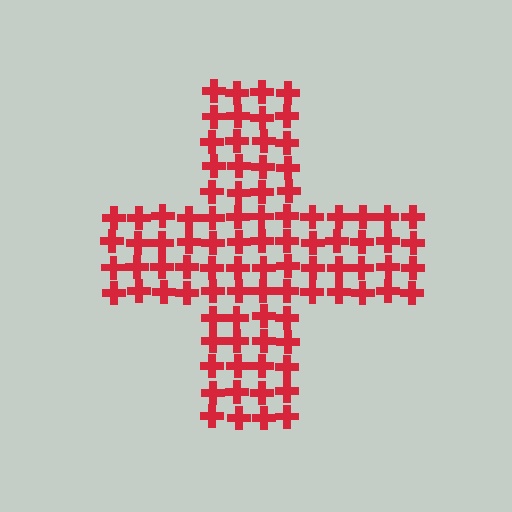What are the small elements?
The small elements are crosses.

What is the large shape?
The large shape is a cross.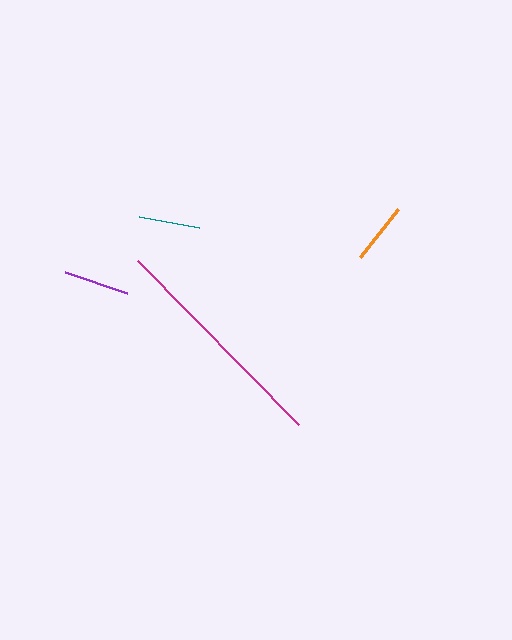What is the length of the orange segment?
The orange segment is approximately 61 pixels long.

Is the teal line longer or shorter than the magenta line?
The magenta line is longer than the teal line.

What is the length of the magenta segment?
The magenta segment is approximately 230 pixels long.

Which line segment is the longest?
The magenta line is the longest at approximately 230 pixels.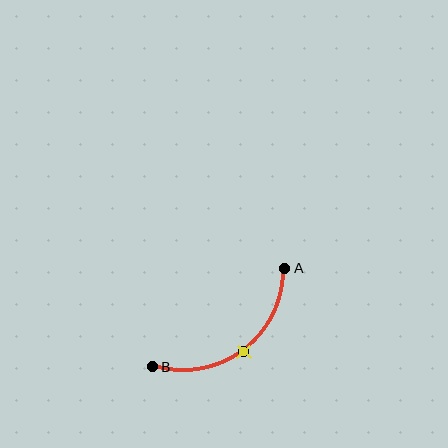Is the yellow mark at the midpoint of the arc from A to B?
Yes. The yellow mark lies on the arc at equal arc-length from both A and B — it is the arc midpoint.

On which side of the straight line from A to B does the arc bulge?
The arc bulges below and to the right of the straight line connecting A and B.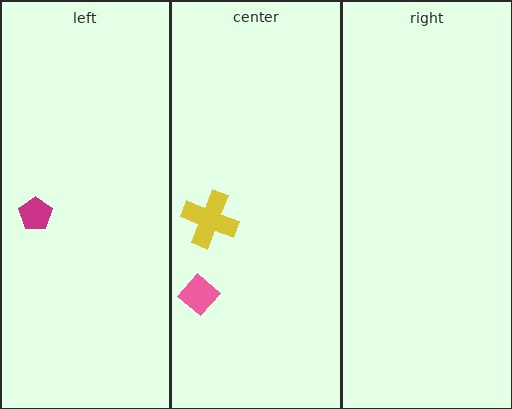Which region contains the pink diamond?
The center region.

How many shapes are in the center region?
2.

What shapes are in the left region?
The magenta pentagon.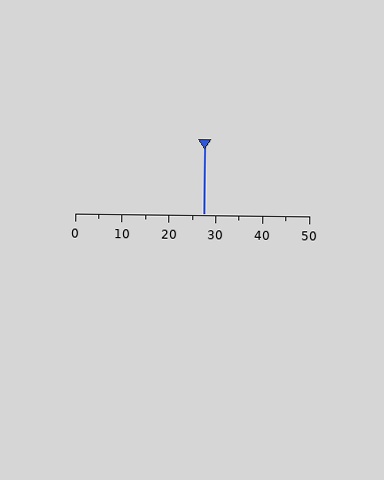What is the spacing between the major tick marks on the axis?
The major ticks are spaced 10 apart.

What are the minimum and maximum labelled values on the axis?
The axis runs from 0 to 50.